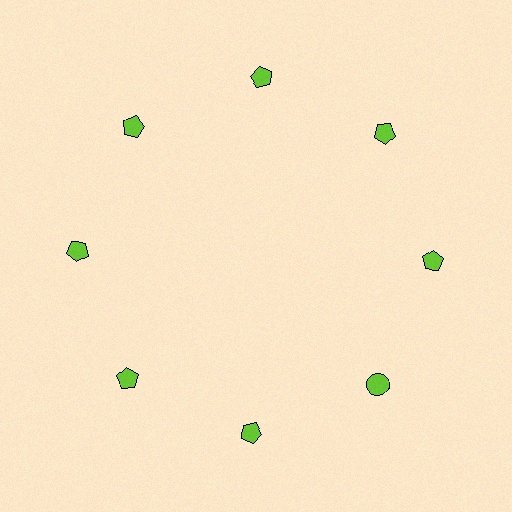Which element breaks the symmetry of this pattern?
The lime circle at roughly the 4 o'clock position breaks the symmetry. All other shapes are lime pentagons.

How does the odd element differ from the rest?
It has a different shape: circle instead of pentagon.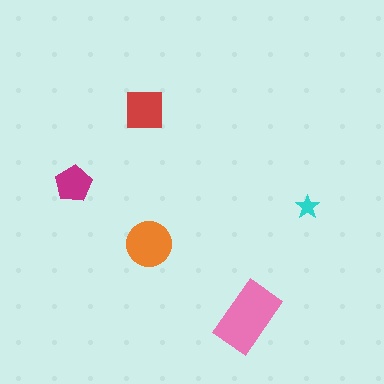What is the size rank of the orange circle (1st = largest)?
2nd.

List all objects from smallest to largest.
The cyan star, the magenta pentagon, the red square, the orange circle, the pink rectangle.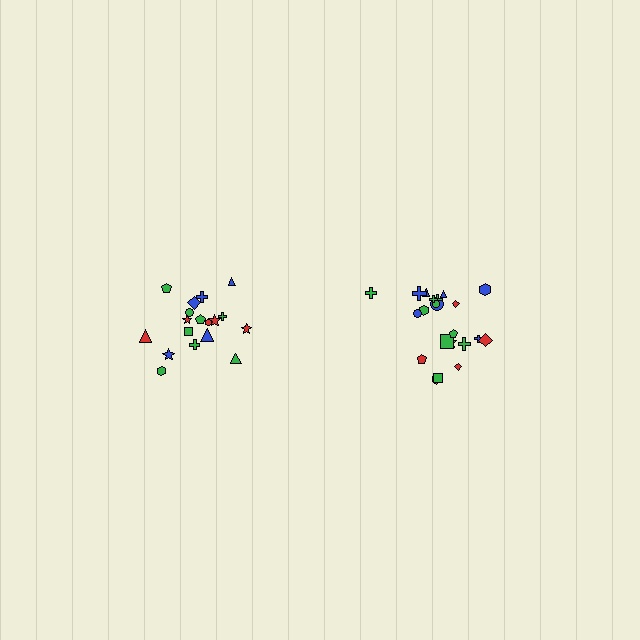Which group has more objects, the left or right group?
The right group.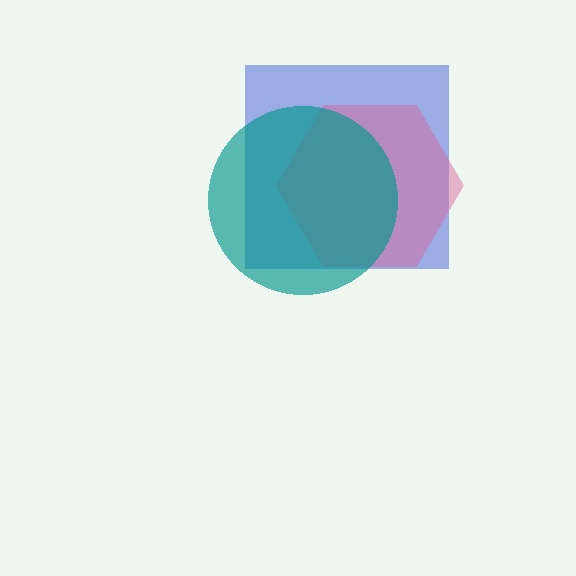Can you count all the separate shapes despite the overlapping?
Yes, there are 3 separate shapes.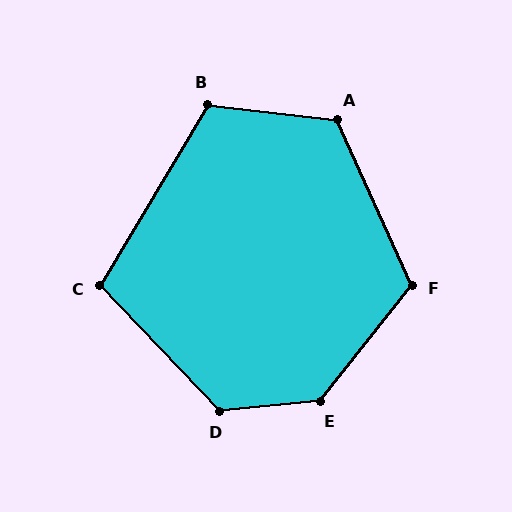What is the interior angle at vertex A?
Approximately 121 degrees (obtuse).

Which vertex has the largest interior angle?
E, at approximately 134 degrees.